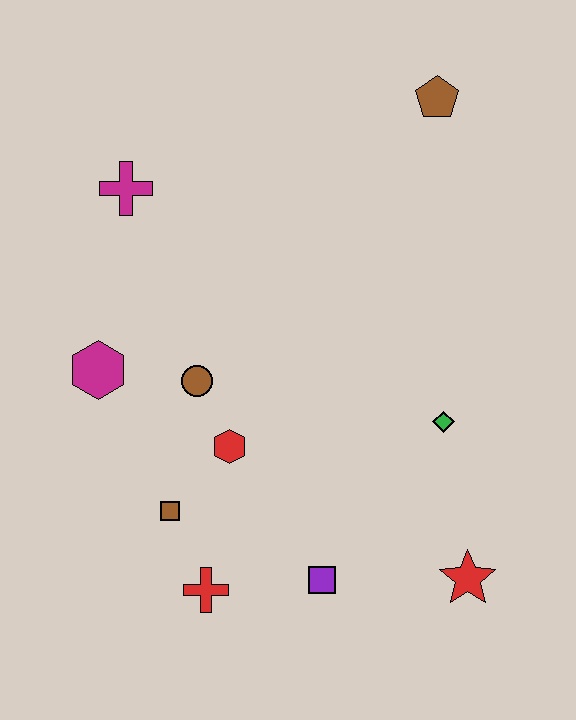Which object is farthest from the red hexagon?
The brown pentagon is farthest from the red hexagon.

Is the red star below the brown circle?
Yes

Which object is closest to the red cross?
The brown square is closest to the red cross.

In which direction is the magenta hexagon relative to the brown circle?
The magenta hexagon is to the left of the brown circle.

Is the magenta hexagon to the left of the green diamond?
Yes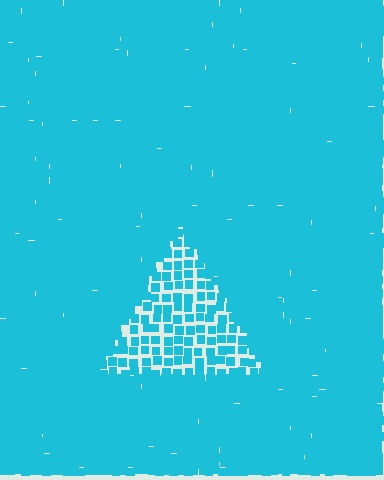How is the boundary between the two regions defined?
The boundary is defined by a change in element density (approximately 2.3x ratio). All elements are the same color, size, and shape.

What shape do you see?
I see a triangle.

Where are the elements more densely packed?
The elements are more densely packed outside the triangle boundary.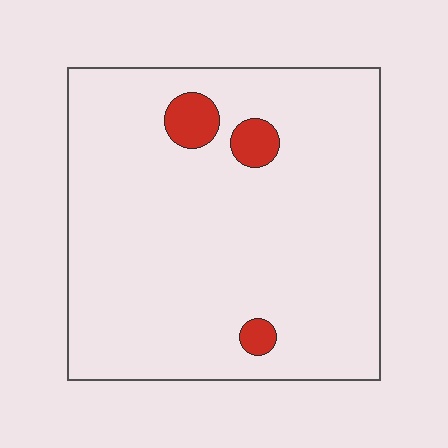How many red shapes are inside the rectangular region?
3.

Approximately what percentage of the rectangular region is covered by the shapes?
Approximately 5%.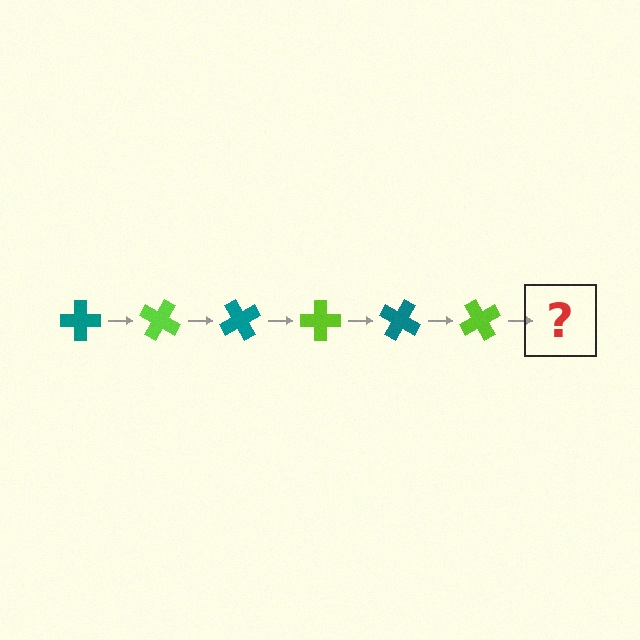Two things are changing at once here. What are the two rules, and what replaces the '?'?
The two rules are that it rotates 30 degrees each step and the color cycles through teal and lime. The '?' should be a teal cross, rotated 180 degrees from the start.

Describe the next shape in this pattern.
It should be a teal cross, rotated 180 degrees from the start.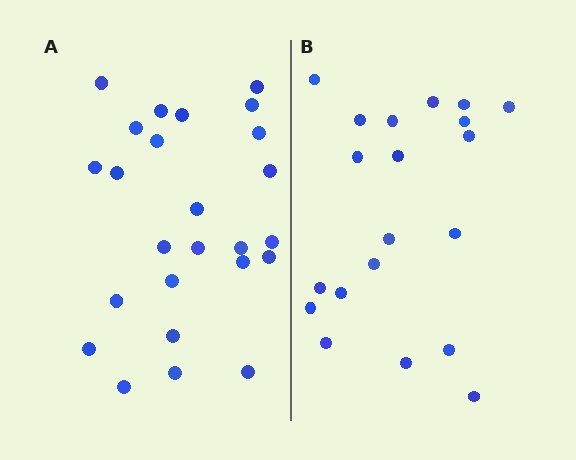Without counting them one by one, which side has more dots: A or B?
Region A (the left region) has more dots.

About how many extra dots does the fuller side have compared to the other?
Region A has about 5 more dots than region B.